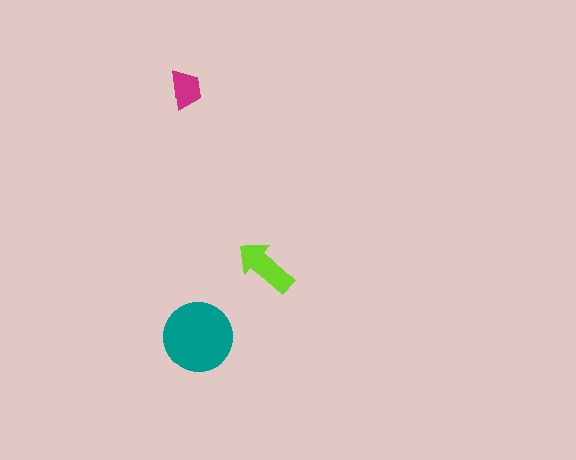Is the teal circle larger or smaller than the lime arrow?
Larger.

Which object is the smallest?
The magenta trapezoid.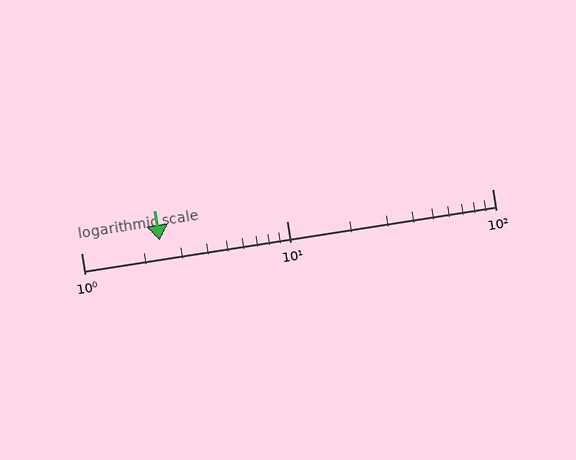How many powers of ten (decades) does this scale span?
The scale spans 2 decades, from 1 to 100.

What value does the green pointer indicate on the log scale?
The pointer indicates approximately 2.4.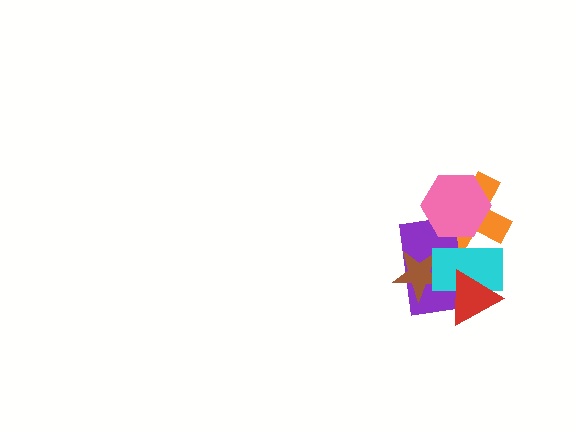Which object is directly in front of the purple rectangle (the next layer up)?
The brown star is directly in front of the purple rectangle.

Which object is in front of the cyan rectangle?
The red triangle is in front of the cyan rectangle.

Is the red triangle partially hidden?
No, no other shape covers it.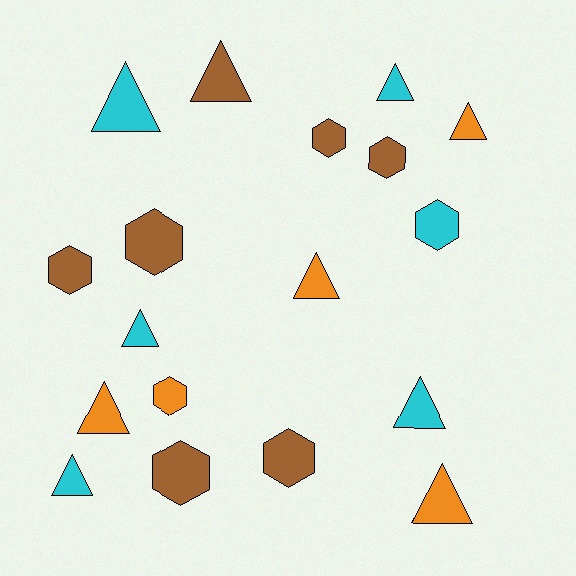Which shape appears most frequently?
Triangle, with 10 objects.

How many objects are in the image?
There are 18 objects.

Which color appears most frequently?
Brown, with 7 objects.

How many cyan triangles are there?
There are 5 cyan triangles.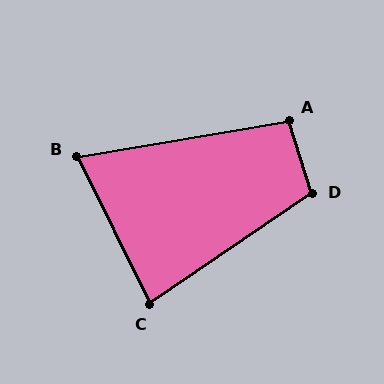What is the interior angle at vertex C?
Approximately 82 degrees (acute).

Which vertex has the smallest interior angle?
B, at approximately 74 degrees.